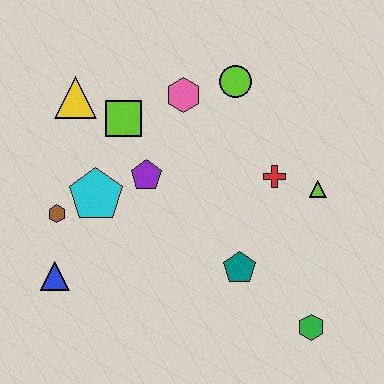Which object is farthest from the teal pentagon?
The yellow triangle is farthest from the teal pentagon.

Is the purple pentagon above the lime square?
No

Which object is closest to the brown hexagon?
The cyan pentagon is closest to the brown hexagon.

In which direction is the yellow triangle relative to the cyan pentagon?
The yellow triangle is above the cyan pentagon.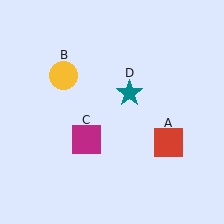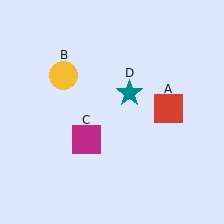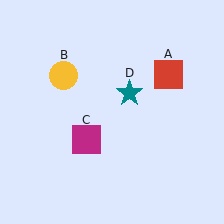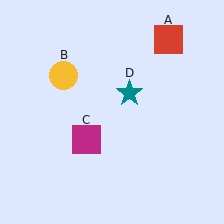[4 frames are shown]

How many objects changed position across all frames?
1 object changed position: red square (object A).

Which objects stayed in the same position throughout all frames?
Yellow circle (object B) and magenta square (object C) and teal star (object D) remained stationary.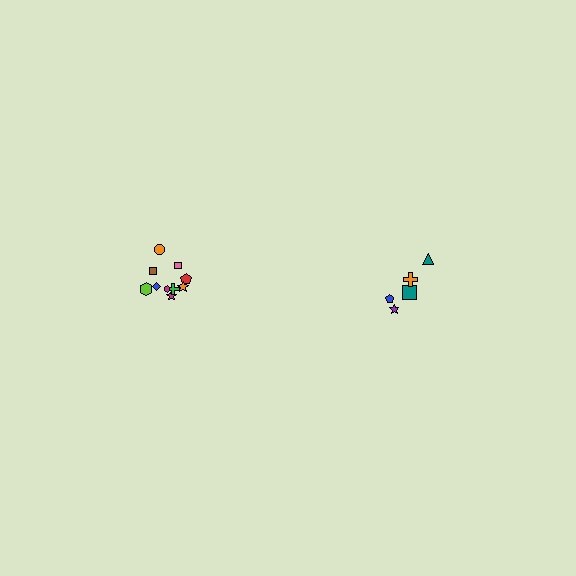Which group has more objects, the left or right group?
The left group.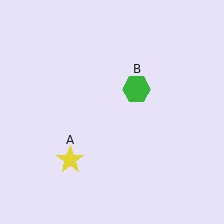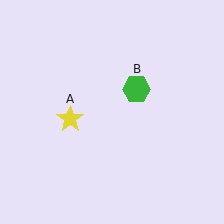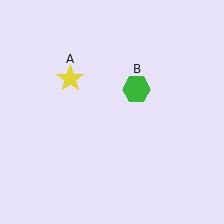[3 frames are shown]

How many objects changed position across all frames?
1 object changed position: yellow star (object A).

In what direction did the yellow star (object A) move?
The yellow star (object A) moved up.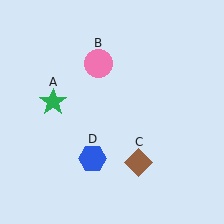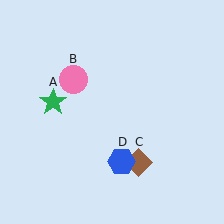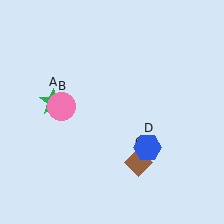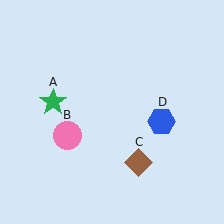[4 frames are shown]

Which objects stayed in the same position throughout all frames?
Green star (object A) and brown diamond (object C) remained stationary.